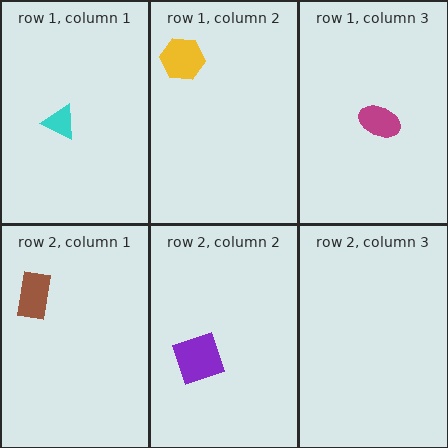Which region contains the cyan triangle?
The row 1, column 1 region.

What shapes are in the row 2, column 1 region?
The brown rectangle.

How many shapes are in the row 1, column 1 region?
1.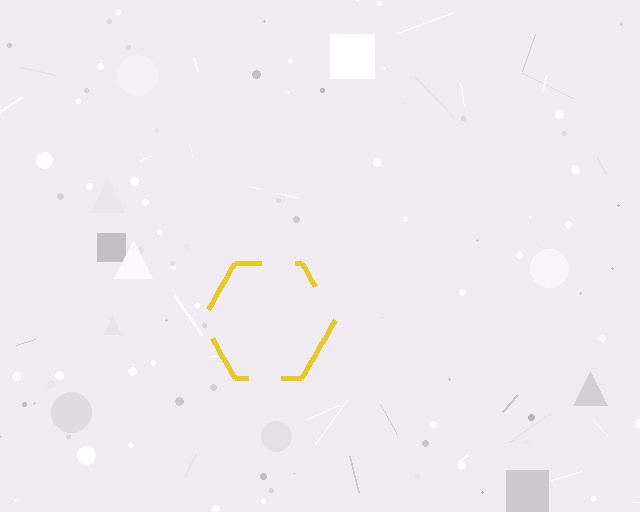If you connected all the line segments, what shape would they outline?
They would outline a hexagon.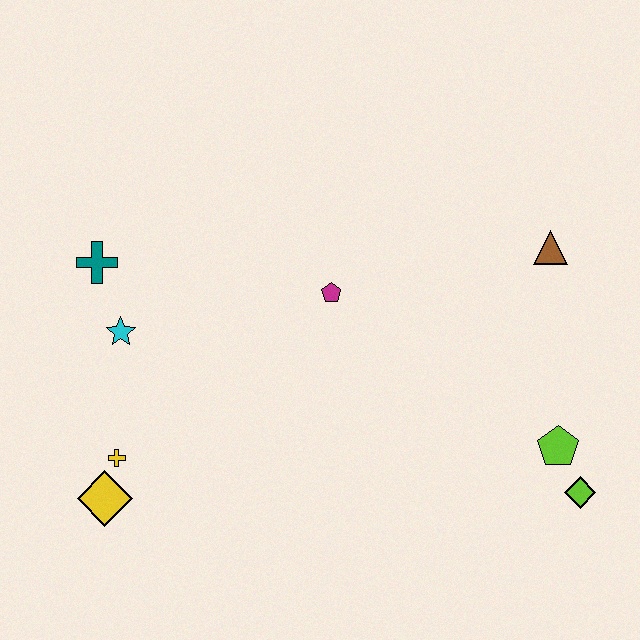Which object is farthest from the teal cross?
The lime diamond is farthest from the teal cross.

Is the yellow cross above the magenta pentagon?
No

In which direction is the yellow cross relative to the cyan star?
The yellow cross is below the cyan star.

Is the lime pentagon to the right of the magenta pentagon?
Yes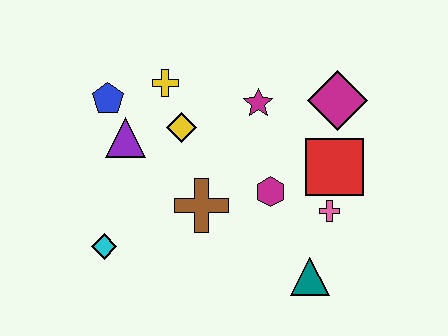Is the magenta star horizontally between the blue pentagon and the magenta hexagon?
Yes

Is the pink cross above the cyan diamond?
Yes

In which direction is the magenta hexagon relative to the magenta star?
The magenta hexagon is below the magenta star.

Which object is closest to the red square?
The pink cross is closest to the red square.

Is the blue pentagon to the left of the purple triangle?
Yes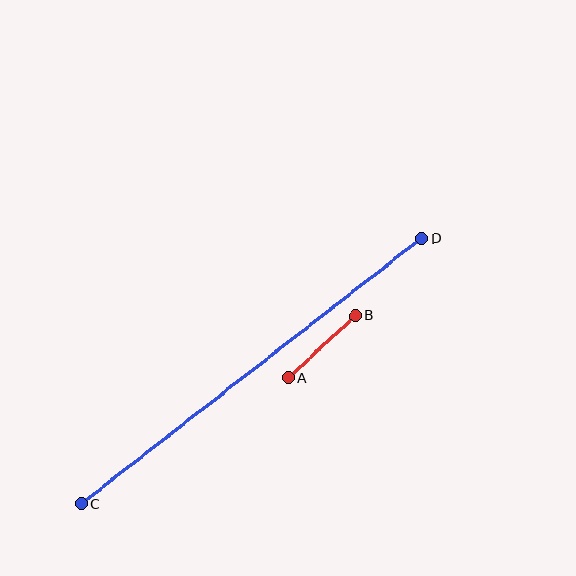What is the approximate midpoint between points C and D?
The midpoint is at approximately (252, 371) pixels.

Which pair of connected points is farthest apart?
Points C and D are farthest apart.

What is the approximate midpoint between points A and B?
The midpoint is at approximately (322, 347) pixels.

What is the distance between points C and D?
The distance is approximately 431 pixels.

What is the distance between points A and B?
The distance is approximately 91 pixels.